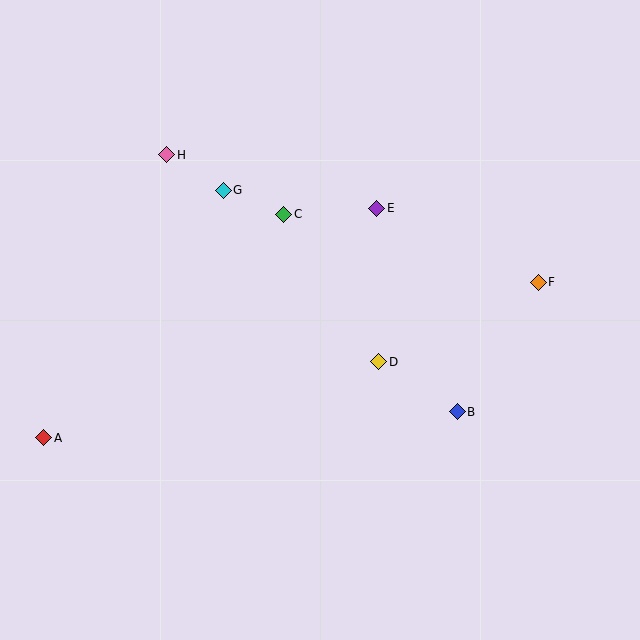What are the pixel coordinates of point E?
Point E is at (377, 208).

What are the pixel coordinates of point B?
Point B is at (457, 412).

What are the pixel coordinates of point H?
Point H is at (167, 155).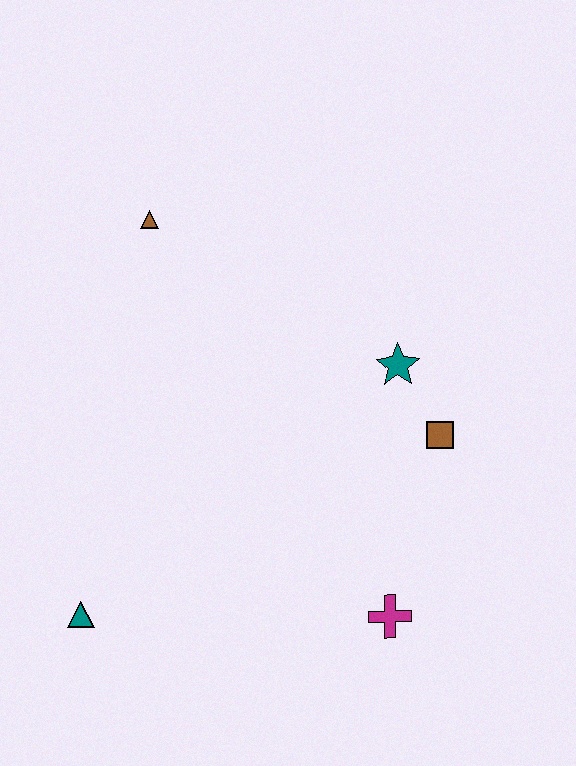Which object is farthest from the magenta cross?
The brown triangle is farthest from the magenta cross.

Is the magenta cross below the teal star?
Yes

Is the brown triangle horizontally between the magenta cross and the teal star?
No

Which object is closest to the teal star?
The brown square is closest to the teal star.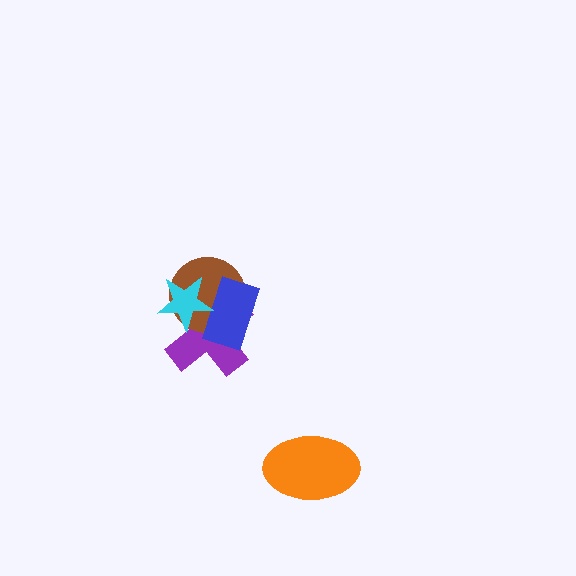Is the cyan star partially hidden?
No, no other shape covers it.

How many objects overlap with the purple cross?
3 objects overlap with the purple cross.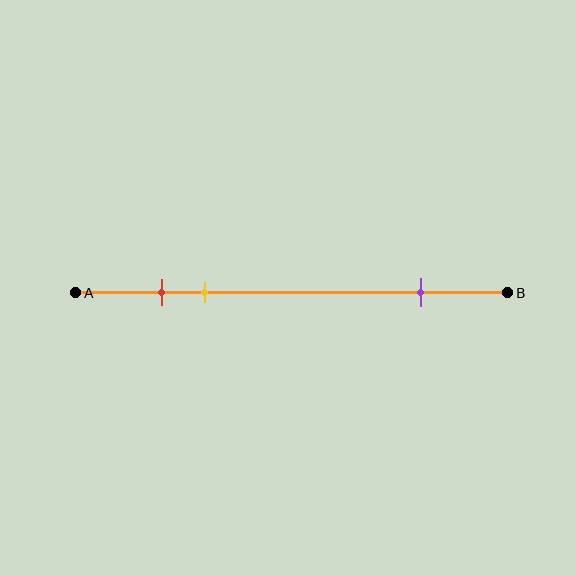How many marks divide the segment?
There are 3 marks dividing the segment.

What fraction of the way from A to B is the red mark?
The red mark is approximately 20% (0.2) of the way from A to B.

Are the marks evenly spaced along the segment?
No, the marks are not evenly spaced.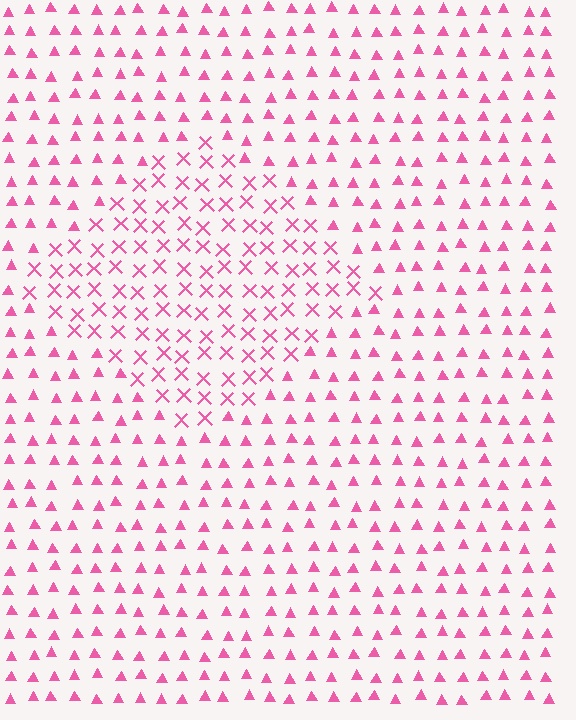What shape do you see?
I see a diamond.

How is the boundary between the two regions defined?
The boundary is defined by a change in element shape: X marks inside vs. triangles outside. All elements share the same color and spacing.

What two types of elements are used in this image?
The image uses X marks inside the diamond region and triangles outside it.